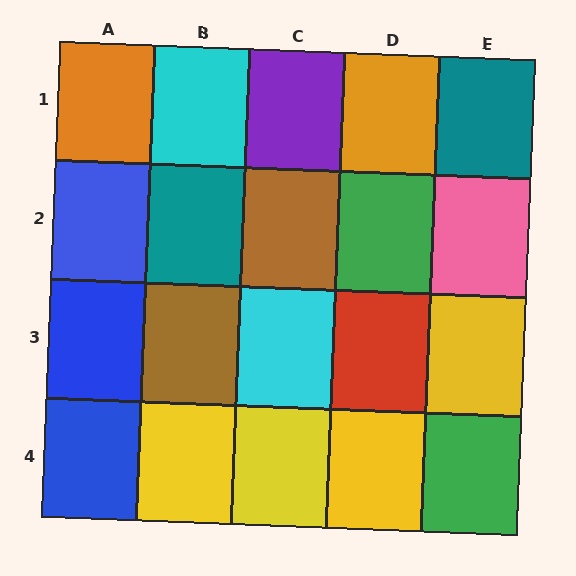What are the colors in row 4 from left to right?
Blue, yellow, yellow, yellow, green.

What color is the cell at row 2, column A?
Blue.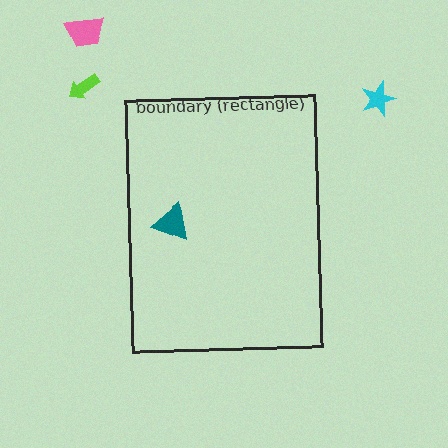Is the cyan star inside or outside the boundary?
Outside.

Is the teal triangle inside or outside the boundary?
Inside.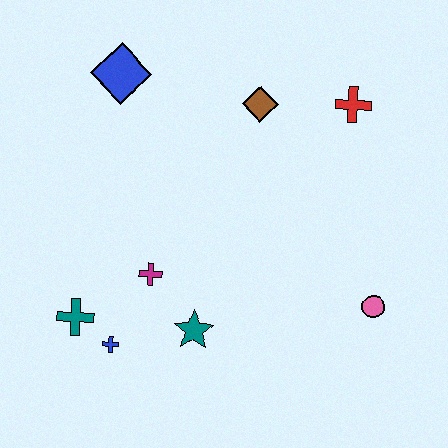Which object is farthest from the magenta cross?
The red cross is farthest from the magenta cross.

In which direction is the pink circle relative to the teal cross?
The pink circle is to the right of the teal cross.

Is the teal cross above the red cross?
No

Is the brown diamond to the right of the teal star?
Yes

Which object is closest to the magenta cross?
The teal star is closest to the magenta cross.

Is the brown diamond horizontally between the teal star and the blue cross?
No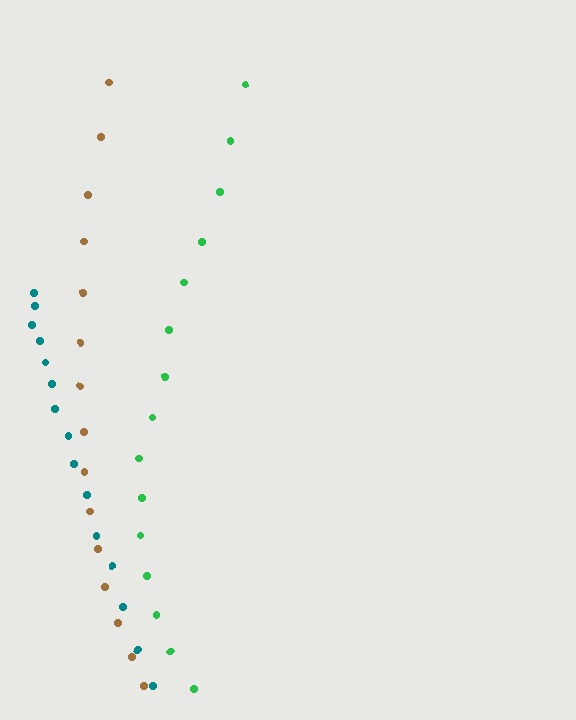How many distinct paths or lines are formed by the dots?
There are 3 distinct paths.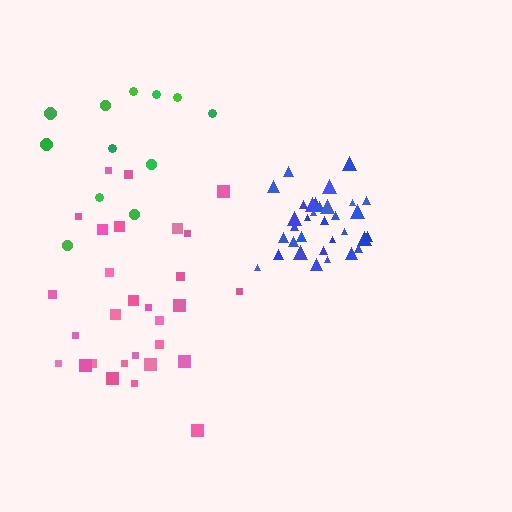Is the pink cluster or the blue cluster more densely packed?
Blue.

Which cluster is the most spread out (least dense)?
Green.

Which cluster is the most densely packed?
Blue.